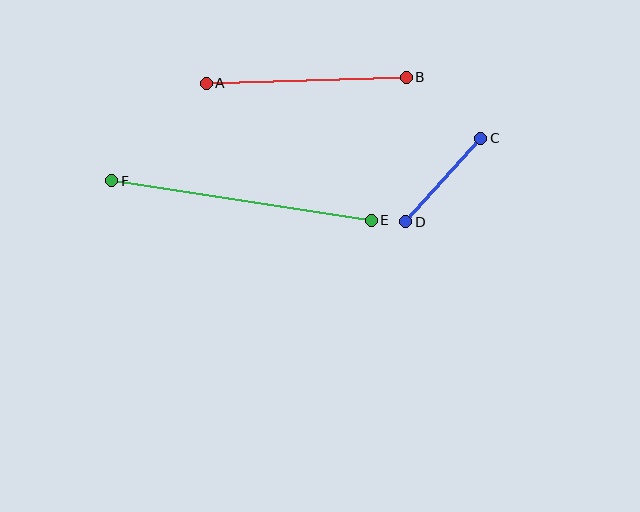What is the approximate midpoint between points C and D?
The midpoint is at approximately (443, 180) pixels.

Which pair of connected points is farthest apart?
Points E and F are farthest apart.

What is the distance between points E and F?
The distance is approximately 263 pixels.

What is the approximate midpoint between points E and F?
The midpoint is at approximately (241, 200) pixels.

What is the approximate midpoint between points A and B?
The midpoint is at approximately (306, 80) pixels.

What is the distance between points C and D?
The distance is approximately 112 pixels.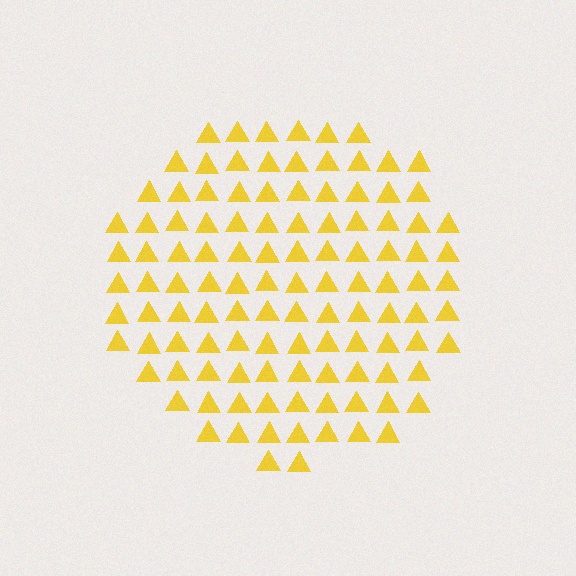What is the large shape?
The large shape is a circle.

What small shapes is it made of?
It is made of small triangles.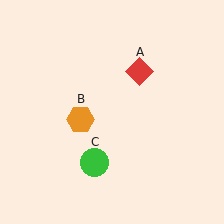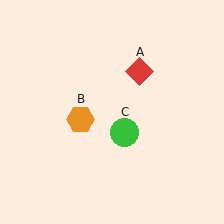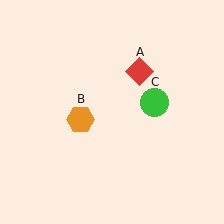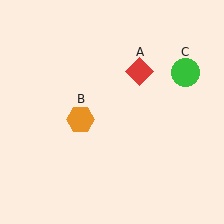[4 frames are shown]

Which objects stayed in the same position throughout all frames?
Red diamond (object A) and orange hexagon (object B) remained stationary.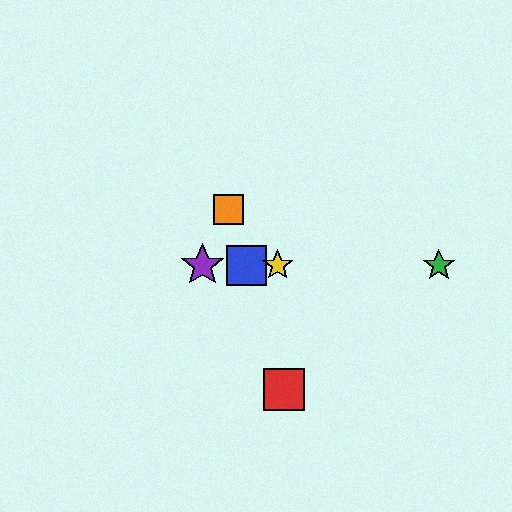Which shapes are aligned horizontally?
The blue square, the green star, the yellow star, the purple star are aligned horizontally.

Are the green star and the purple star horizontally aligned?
Yes, both are at y≈265.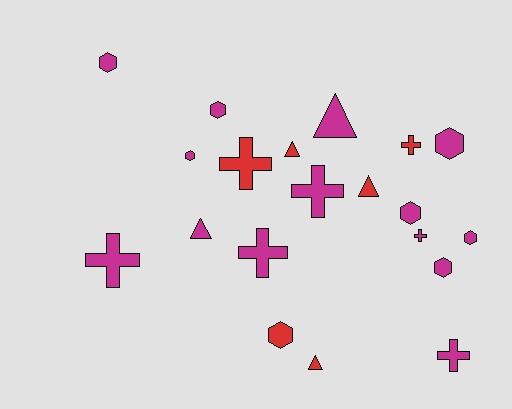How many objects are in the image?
There are 20 objects.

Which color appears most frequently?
Magenta, with 14 objects.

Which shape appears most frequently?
Hexagon, with 8 objects.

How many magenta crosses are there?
There are 5 magenta crosses.